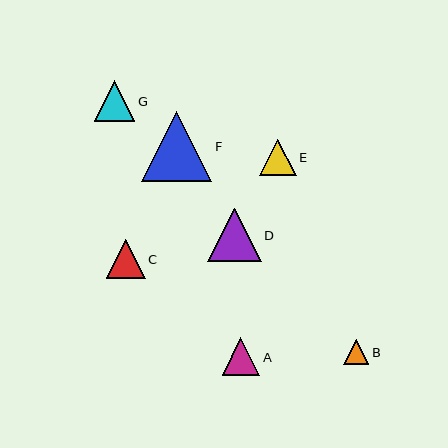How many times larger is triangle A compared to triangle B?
Triangle A is approximately 1.5 times the size of triangle B.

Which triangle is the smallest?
Triangle B is the smallest with a size of approximately 25 pixels.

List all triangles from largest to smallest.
From largest to smallest: F, D, G, C, A, E, B.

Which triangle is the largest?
Triangle F is the largest with a size of approximately 70 pixels.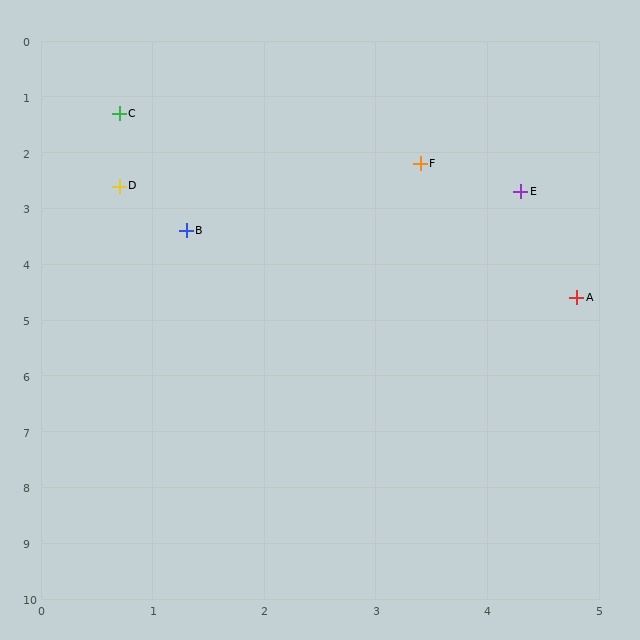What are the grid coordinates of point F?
Point F is at approximately (3.4, 2.2).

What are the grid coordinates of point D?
Point D is at approximately (0.7, 2.6).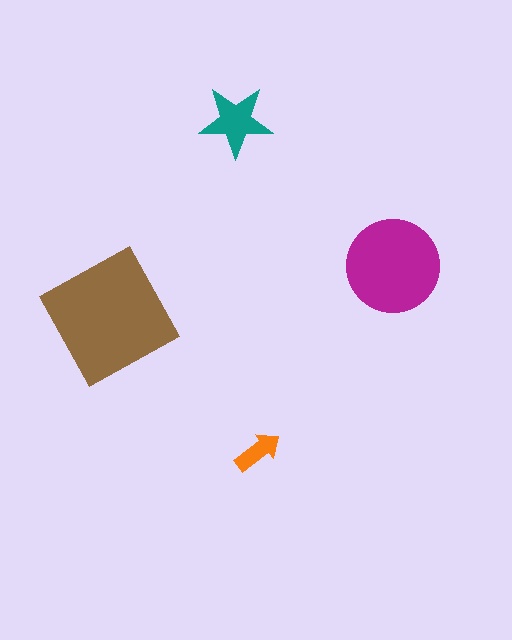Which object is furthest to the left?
The brown square is leftmost.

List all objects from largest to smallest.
The brown square, the magenta circle, the teal star, the orange arrow.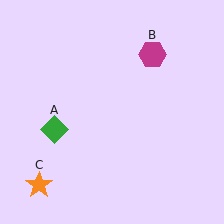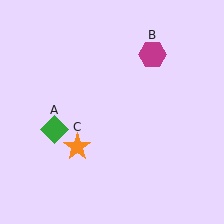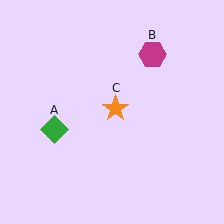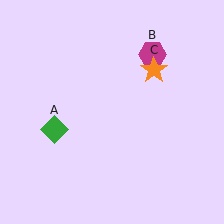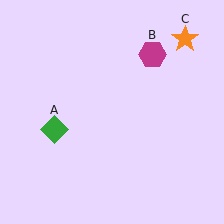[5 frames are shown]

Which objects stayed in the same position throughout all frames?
Green diamond (object A) and magenta hexagon (object B) remained stationary.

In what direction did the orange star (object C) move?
The orange star (object C) moved up and to the right.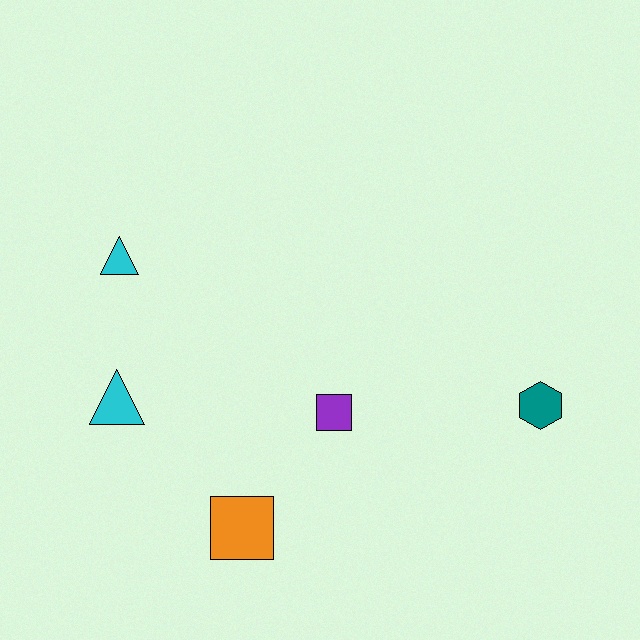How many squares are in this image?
There are 2 squares.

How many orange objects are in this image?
There is 1 orange object.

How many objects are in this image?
There are 5 objects.